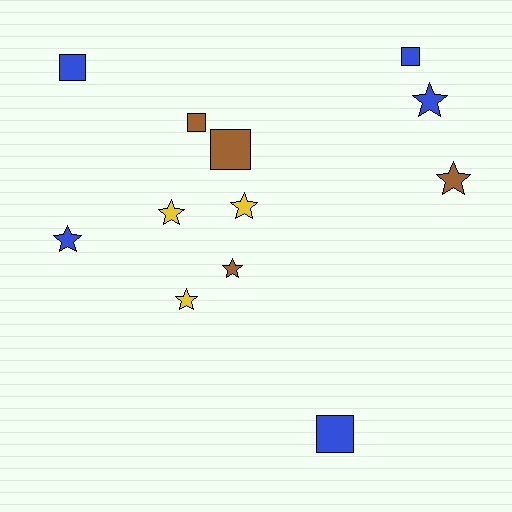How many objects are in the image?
There are 12 objects.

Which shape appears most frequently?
Star, with 7 objects.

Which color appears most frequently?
Blue, with 5 objects.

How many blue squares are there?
There are 3 blue squares.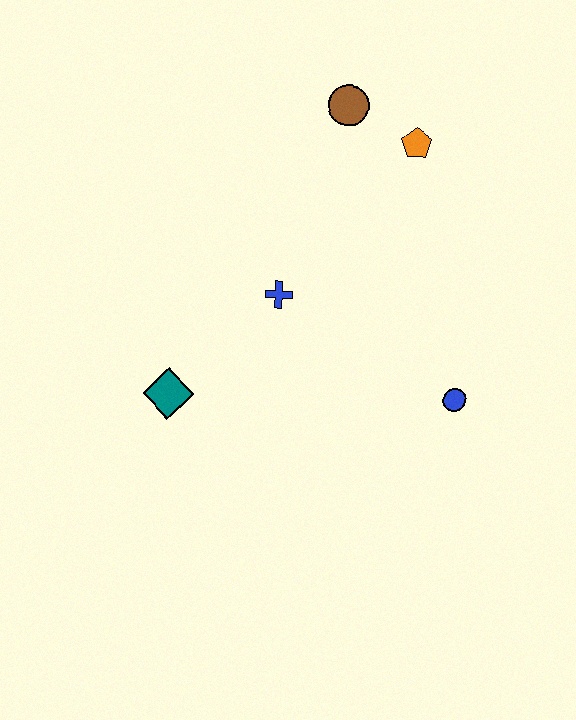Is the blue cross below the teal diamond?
No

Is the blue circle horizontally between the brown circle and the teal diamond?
No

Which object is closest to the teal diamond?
The blue cross is closest to the teal diamond.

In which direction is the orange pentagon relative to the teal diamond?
The orange pentagon is above the teal diamond.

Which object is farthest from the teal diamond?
The orange pentagon is farthest from the teal diamond.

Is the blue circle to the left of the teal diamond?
No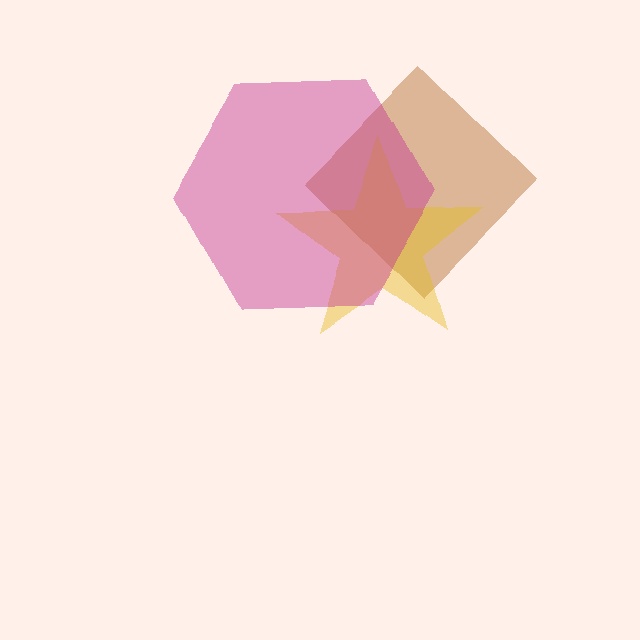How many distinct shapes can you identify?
There are 3 distinct shapes: a brown diamond, a yellow star, a magenta hexagon.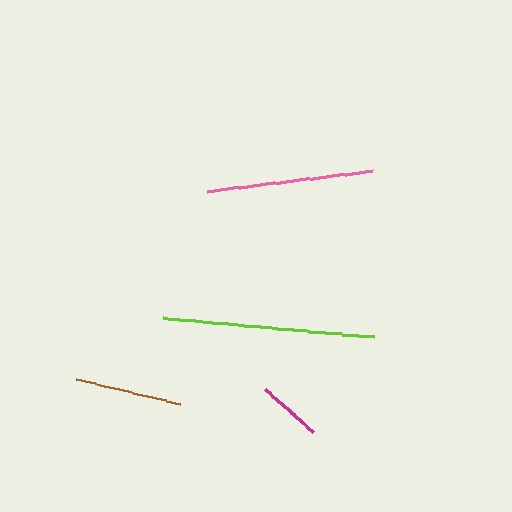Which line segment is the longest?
The lime line is the longest at approximately 211 pixels.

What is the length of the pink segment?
The pink segment is approximately 167 pixels long.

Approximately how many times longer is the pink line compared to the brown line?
The pink line is approximately 1.6 times the length of the brown line.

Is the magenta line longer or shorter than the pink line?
The pink line is longer than the magenta line.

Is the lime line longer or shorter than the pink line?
The lime line is longer than the pink line.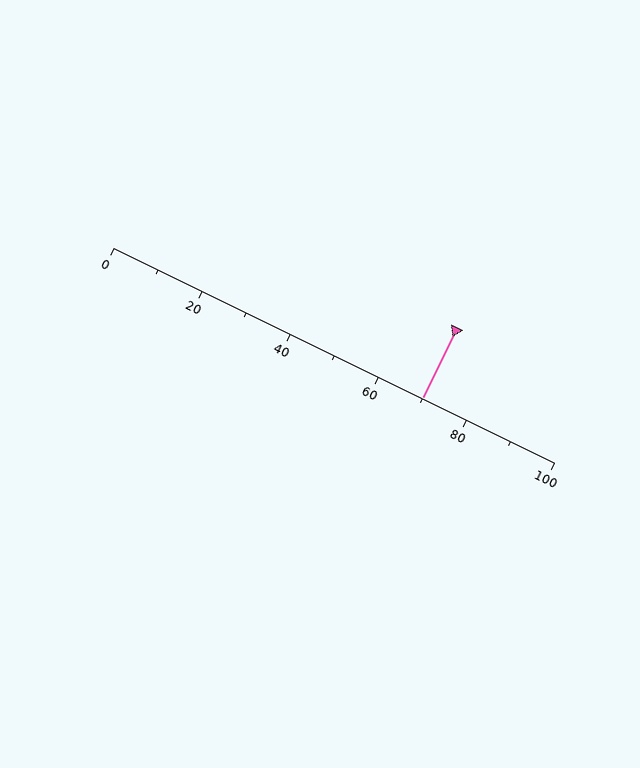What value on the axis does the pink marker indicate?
The marker indicates approximately 70.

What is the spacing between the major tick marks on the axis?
The major ticks are spaced 20 apart.